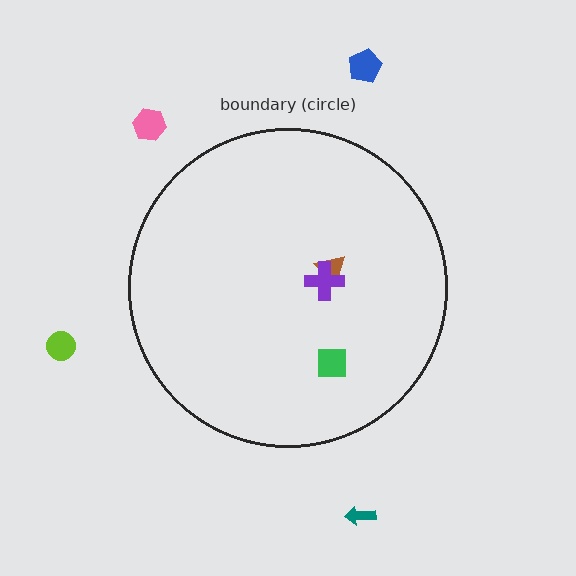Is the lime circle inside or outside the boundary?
Outside.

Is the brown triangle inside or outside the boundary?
Inside.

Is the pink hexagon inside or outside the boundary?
Outside.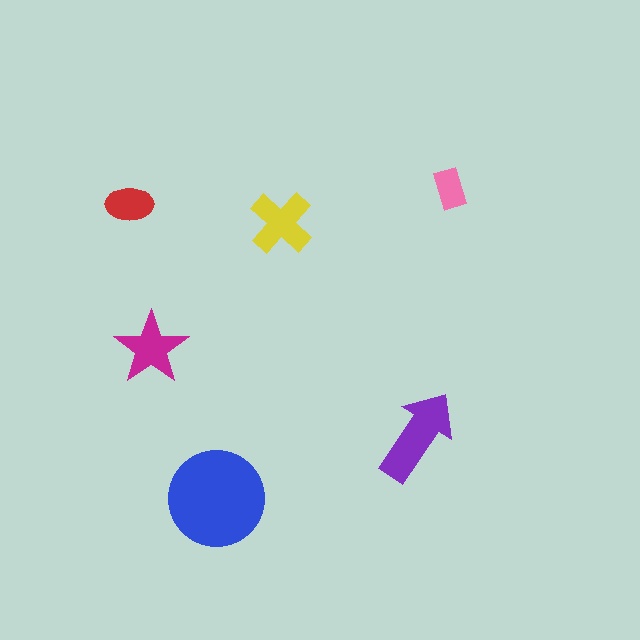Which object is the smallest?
The pink rectangle.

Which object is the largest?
The blue circle.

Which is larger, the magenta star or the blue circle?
The blue circle.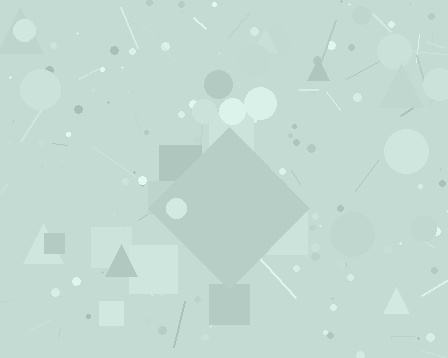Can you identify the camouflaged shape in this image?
The camouflaged shape is a diamond.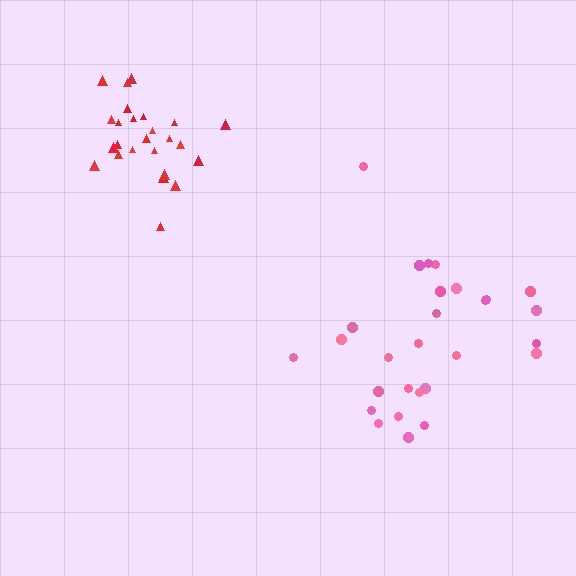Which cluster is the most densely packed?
Red.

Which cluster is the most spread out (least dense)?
Pink.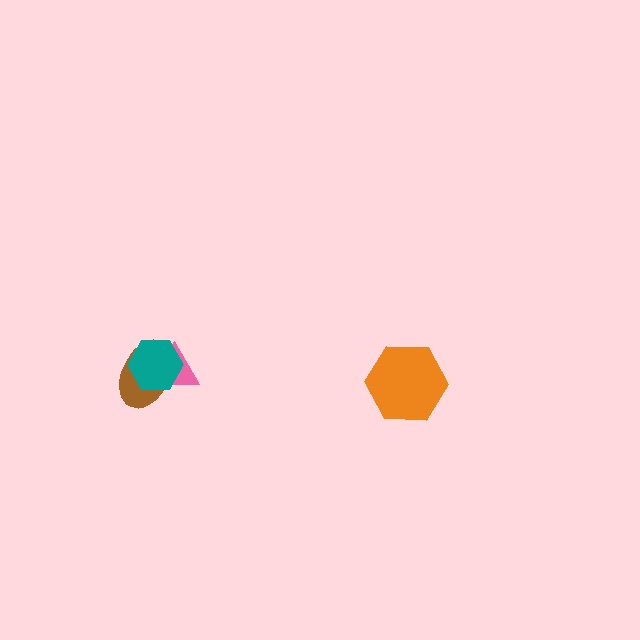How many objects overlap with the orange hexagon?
0 objects overlap with the orange hexagon.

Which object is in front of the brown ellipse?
The teal hexagon is in front of the brown ellipse.